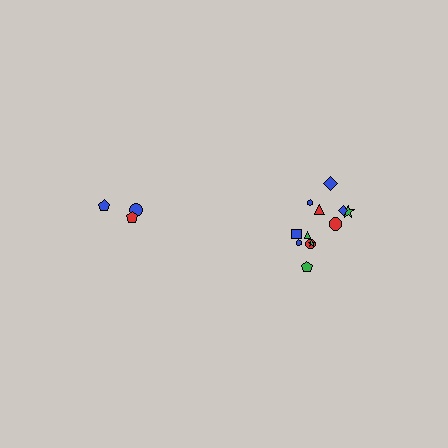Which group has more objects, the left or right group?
The right group.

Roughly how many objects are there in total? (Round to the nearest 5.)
Roughly 15 objects in total.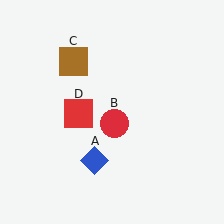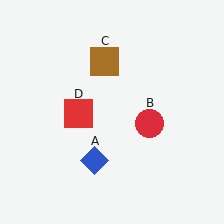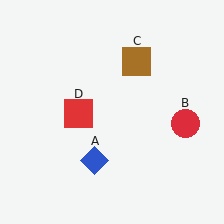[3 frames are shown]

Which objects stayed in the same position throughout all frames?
Blue diamond (object A) and red square (object D) remained stationary.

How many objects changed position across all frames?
2 objects changed position: red circle (object B), brown square (object C).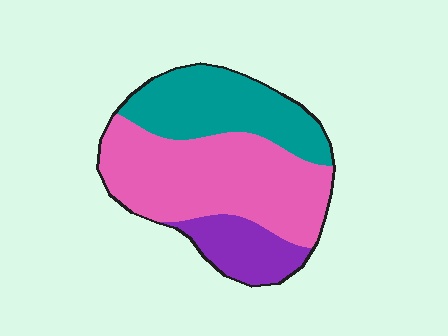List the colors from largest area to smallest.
From largest to smallest: pink, teal, purple.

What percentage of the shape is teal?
Teal covers 32% of the shape.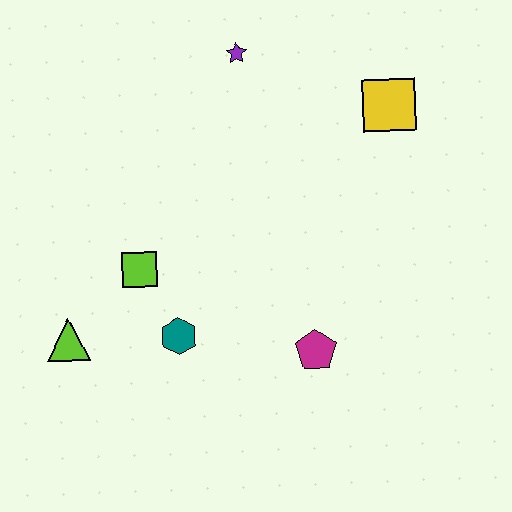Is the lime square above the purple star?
No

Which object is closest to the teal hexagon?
The lime square is closest to the teal hexagon.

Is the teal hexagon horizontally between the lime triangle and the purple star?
Yes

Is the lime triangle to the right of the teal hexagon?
No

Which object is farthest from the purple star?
The lime triangle is farthest from the purple star.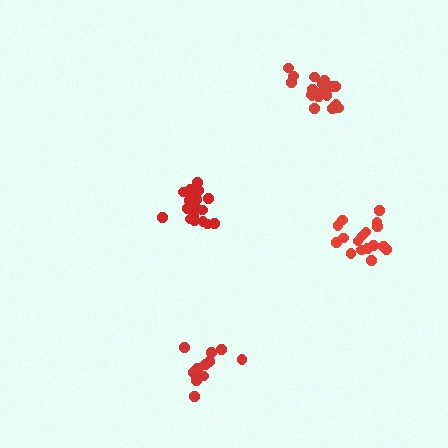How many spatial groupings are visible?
There are 4 spatial groupings.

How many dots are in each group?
Group 1: 17 dots, Group 2: 18 dots, Group 3: 18 dots, Group 4: 12 dots (65 total).